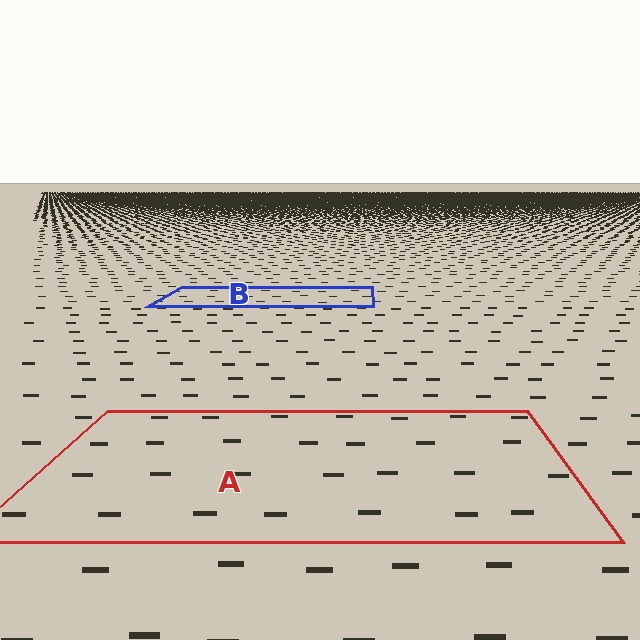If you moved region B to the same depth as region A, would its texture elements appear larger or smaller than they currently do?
They would appear larger. At a closer depth, the same texture elements are projected at a bigger on-screen size.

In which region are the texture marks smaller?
The texture marks are smaller in region B, because it is farther away.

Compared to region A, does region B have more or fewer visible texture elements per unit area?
Region B has more texture elements per unit area — they are packed more densely because it is farther away.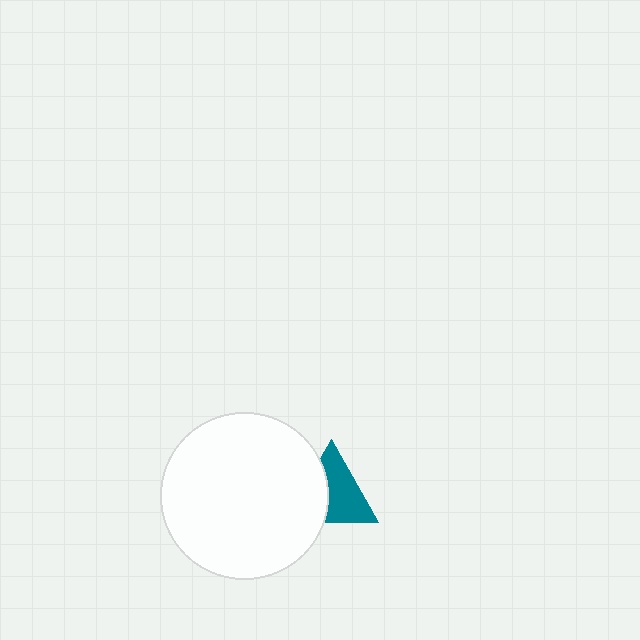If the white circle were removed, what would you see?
You would see the complete teal triangle.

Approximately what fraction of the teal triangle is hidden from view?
Roughly 40% of the teal triangle is hidden behind the white circle.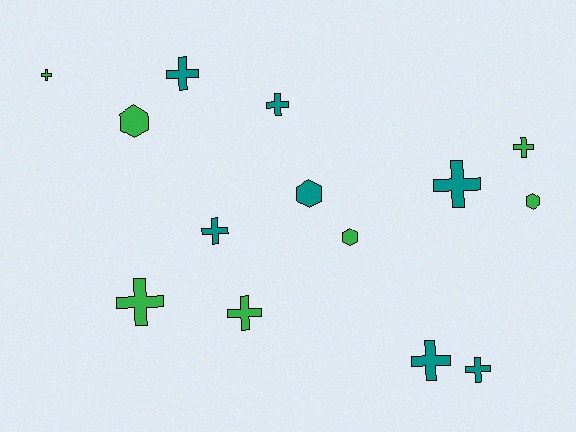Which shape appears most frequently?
Cross, with 10 objects.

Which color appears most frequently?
Green, with 7 objects.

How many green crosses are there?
There are 4 green crosses.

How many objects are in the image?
There are 14 objects.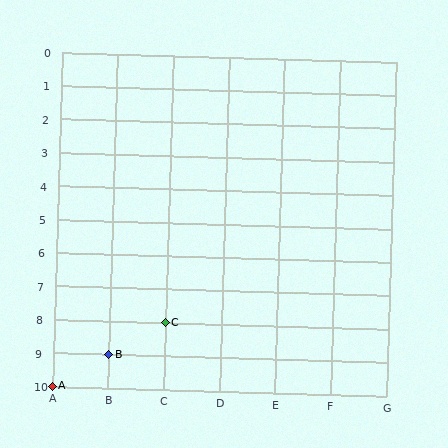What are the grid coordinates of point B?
Point B is at grid coordinates (B, 9).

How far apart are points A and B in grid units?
Points A and B are 1 column and 1 row apart (about 1.4 grid units diagonally).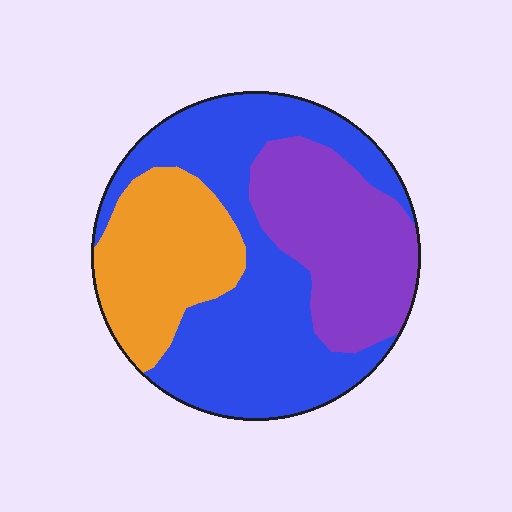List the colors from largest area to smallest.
From largest to smallest: blue, purple, orange.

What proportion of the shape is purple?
Purple covers around 30% of the shape.